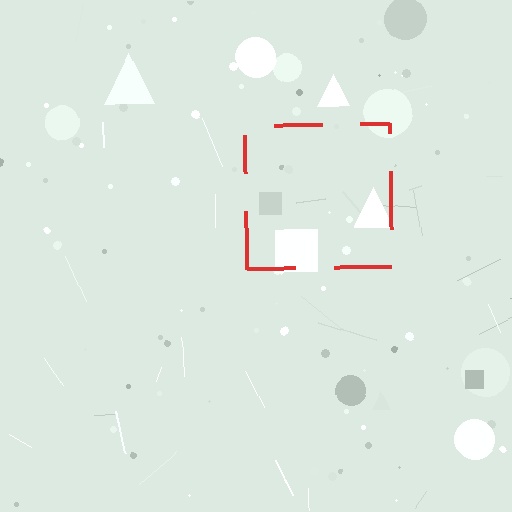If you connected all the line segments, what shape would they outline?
They would outline a square.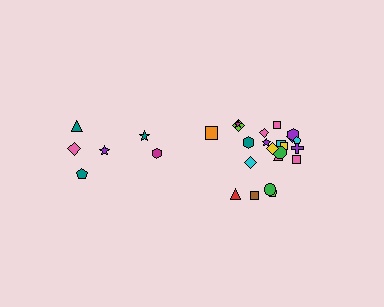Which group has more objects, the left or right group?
The right group.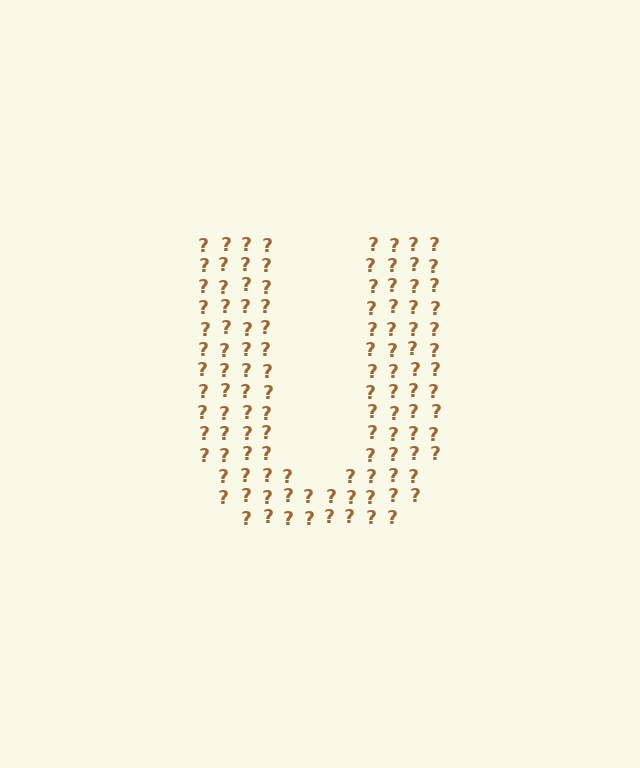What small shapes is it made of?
It is made of small question marks.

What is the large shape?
The large shape is the letter U.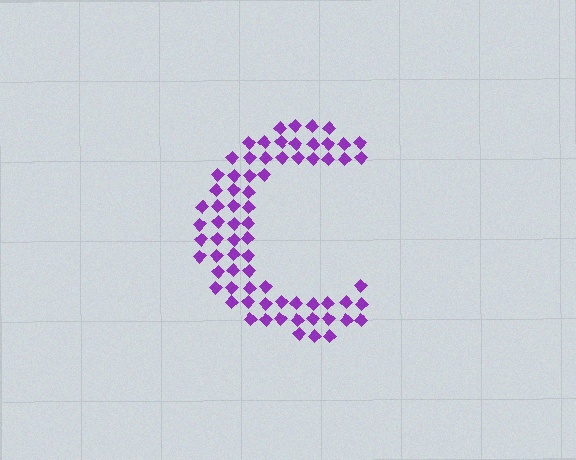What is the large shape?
The large shape is the letter C.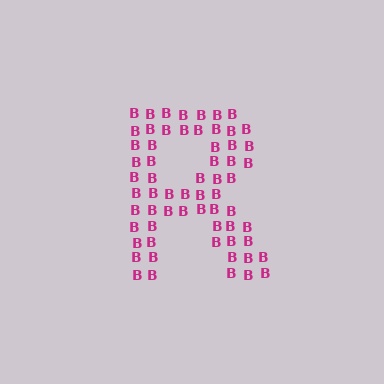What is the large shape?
The large shape is the letter R.